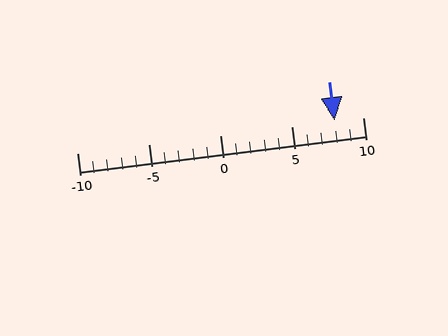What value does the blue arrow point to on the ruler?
The blue arrow points to approximately 8.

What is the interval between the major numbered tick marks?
The major tick marks are spaced 5 units apart.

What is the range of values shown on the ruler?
The ruler shows values from -10 to 10.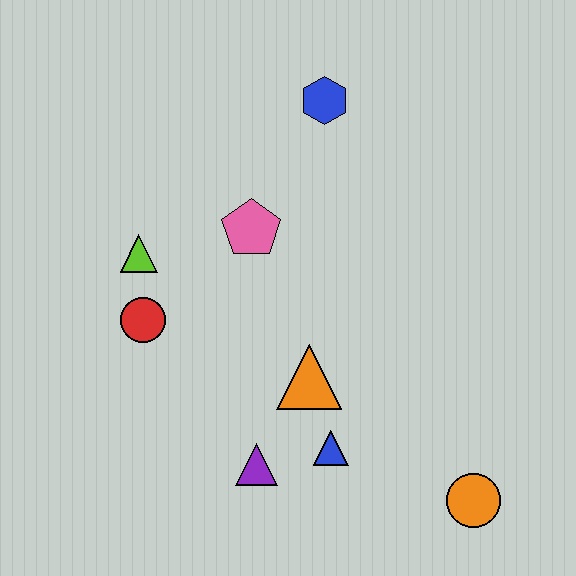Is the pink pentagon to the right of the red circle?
Yes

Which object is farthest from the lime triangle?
The orange circle is farthest from the lime triangle.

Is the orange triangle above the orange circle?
Yes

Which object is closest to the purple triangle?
The blue triangle is closest to the purple triangle.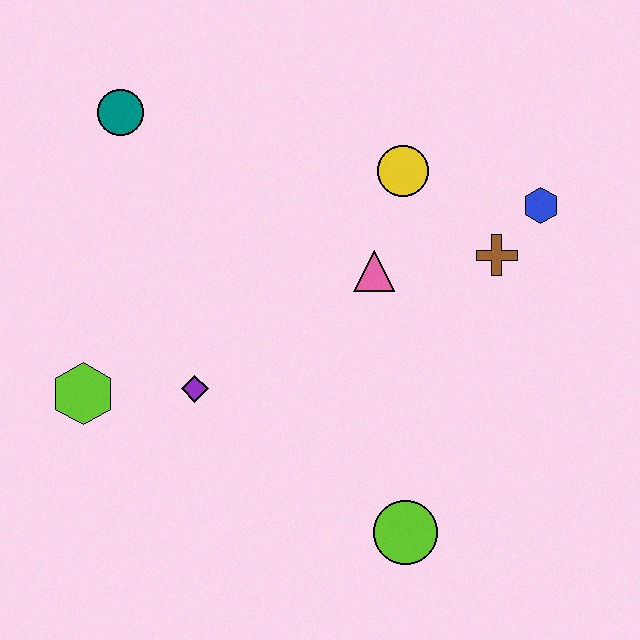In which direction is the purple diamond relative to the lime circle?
The purple diamond is to the left of the lime circle.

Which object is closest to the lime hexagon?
The purple diamond is closest to the lime hexagon.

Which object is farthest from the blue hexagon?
The lime hexagon is farthest from the blue hexagon.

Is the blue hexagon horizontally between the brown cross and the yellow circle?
No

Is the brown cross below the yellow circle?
Yes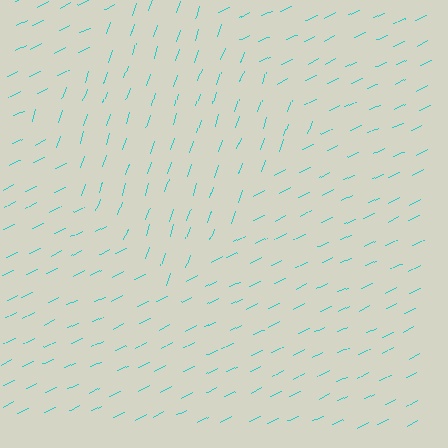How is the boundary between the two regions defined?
The boundary is defined purely by a change in line orientation (approximately 45 degrees difference). All lines are the same color and thickness.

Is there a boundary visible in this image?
Yes, there is a texture boundary formed by a change in line orientation.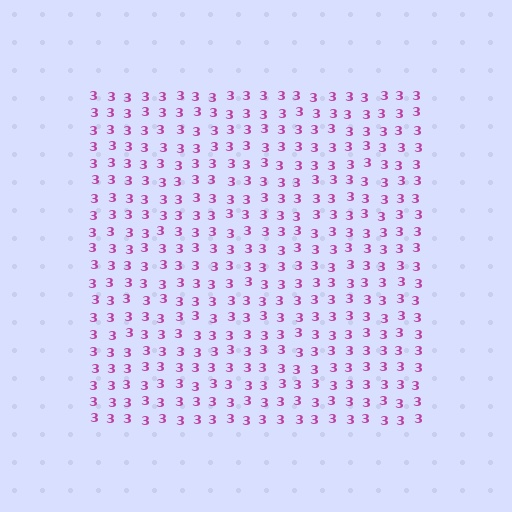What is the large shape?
The large shape is a square.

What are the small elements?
The small elements are digit 3's.